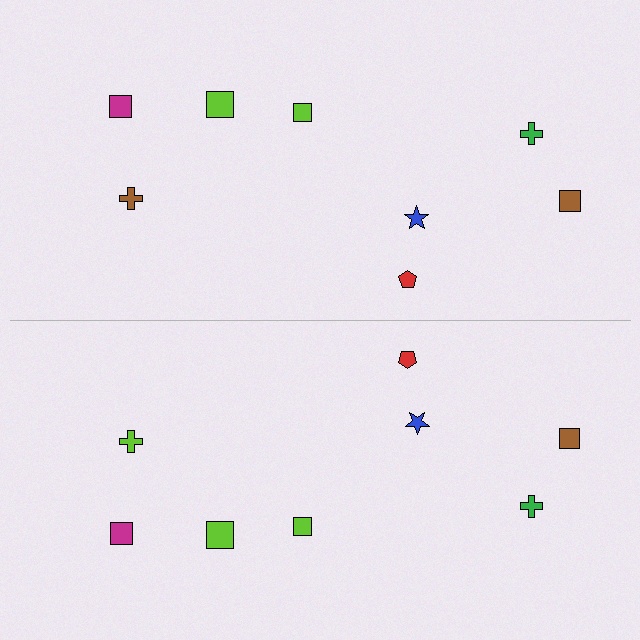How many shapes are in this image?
There are 16 shapes in this image.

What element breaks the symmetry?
The lime cross on the bottom side breaks the symmetry — its mirror counterpart is brown.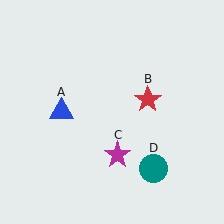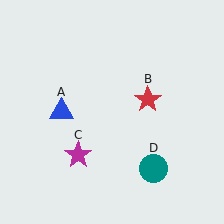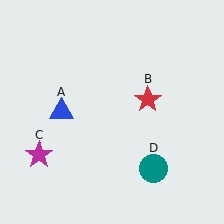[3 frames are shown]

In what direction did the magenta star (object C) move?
The magenta star (object C) moved left.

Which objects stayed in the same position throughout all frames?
Blue triangle (object A) and red star (object B) and teal circle (object D) remained stationary.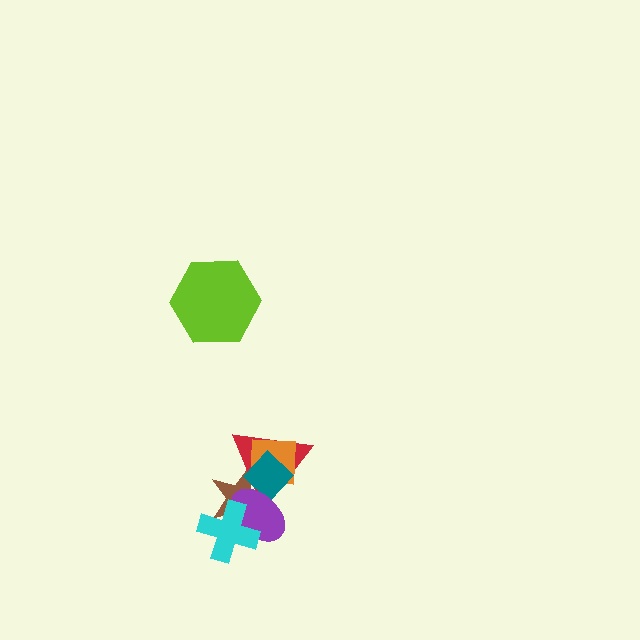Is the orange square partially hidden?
Yes, it is partially covered by another shape.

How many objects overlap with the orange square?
4 objects overlap with the orange square.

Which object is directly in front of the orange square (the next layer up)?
The teal diamond is directly in front of the orange square.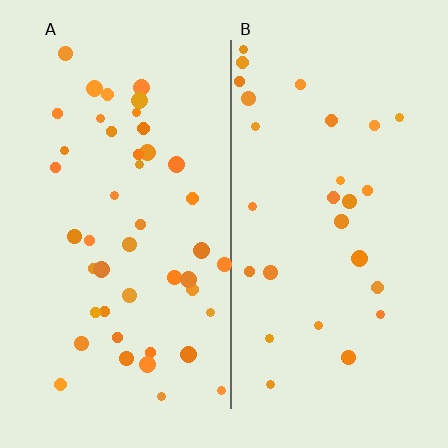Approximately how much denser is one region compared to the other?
Approximately 1.7× — region A over region B.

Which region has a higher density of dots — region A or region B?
A (the left).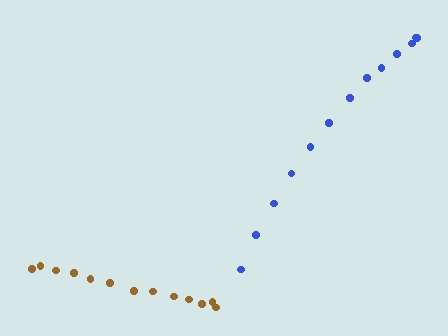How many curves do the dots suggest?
There are 2 distinct paths.